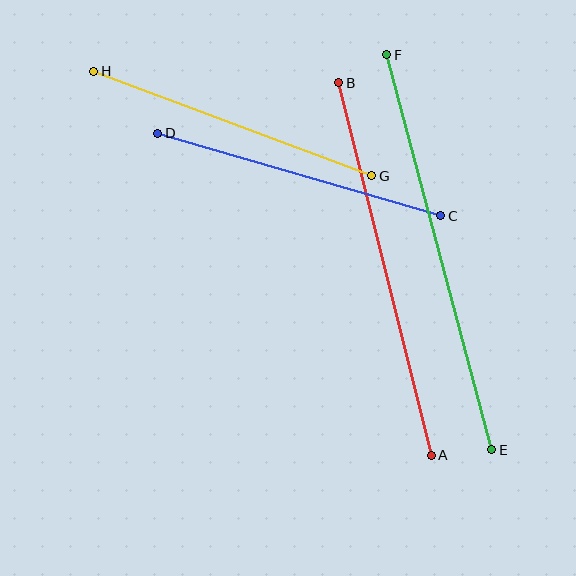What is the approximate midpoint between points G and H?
The midpoint is at approximately (233, 123) pixels.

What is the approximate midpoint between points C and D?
The midpoint is at approximately (299, 174) pixels.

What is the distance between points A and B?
The distance is approximately 383 pixels.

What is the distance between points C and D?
The distance is approximately 294 pixels.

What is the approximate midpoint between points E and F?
The midpoint is at approximately (439, 252) pixels.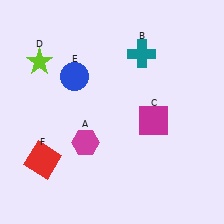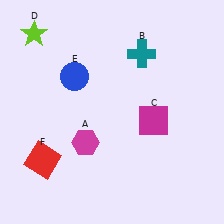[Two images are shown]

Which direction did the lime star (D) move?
The lime star (D) moved up.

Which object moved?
The lime star (D) moved up.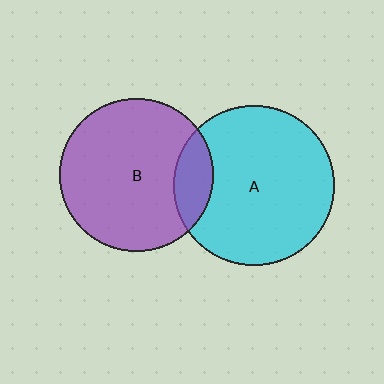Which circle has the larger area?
Circle A (cyan).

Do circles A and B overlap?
Yes.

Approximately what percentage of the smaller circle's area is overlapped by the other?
Approximately 15%.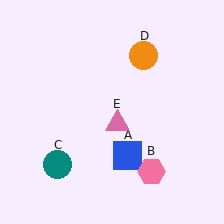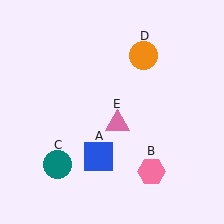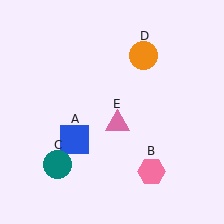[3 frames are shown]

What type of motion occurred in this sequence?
The blue square (object A) rotated clockwise around the center of the scene.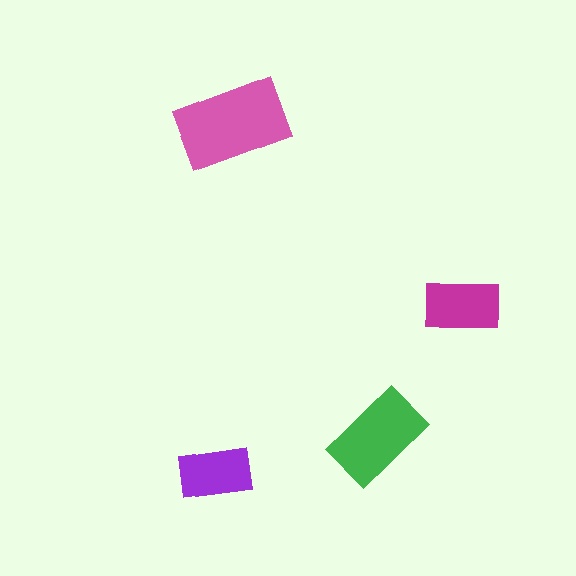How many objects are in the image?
There are 4 objects in the image.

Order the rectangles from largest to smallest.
the pink one, the green one, the magenta one, the purple one.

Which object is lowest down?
The purple rectangle is bottommost.